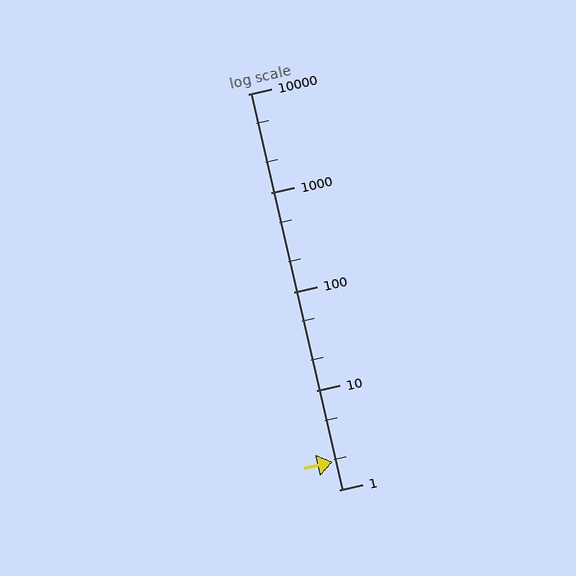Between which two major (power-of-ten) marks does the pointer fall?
The pointer is between 1 and 10.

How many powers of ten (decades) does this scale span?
The scale spans 4 decades, from 1 to 10000.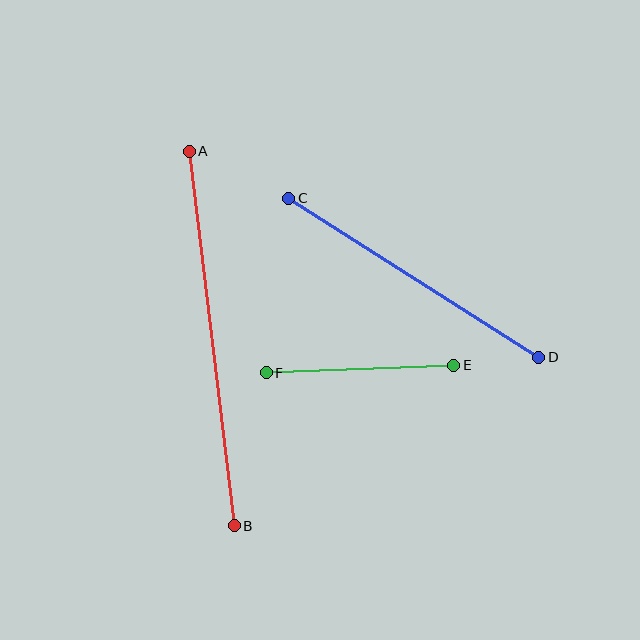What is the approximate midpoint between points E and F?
The midpoint is at approximately (360, 369) pixels.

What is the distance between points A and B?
The distance is approximately 377 pixels.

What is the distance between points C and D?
The distance is approximately 296 pixels.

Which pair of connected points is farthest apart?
Points A and B are farthest apart.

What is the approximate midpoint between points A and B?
The midpoint is at approximately (212, 338) pixels.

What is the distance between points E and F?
The distance is approximately 188 pixels.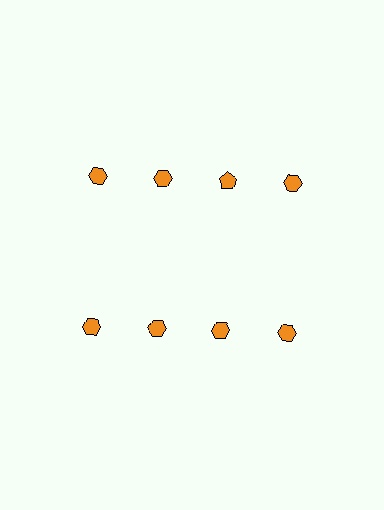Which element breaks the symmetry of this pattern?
The orange pentagon in the top row, center column breaks the symmetry. All other shapes are orange hexagons.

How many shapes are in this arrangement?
There are 8 shapes arranged in a grid pattern.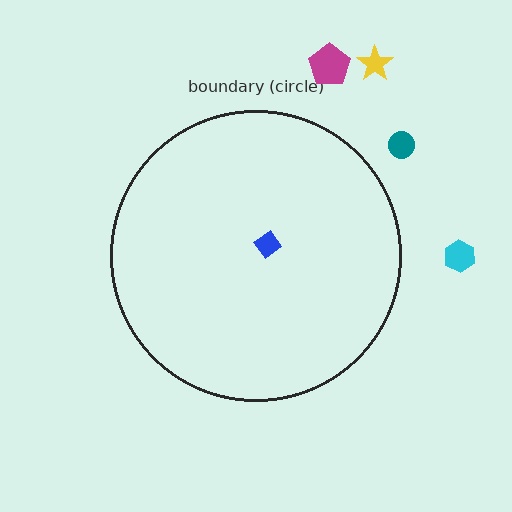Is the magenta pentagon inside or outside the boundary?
Outside.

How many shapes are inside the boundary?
1 inside, 4 outside.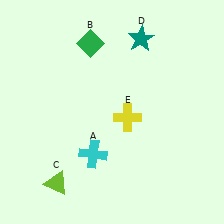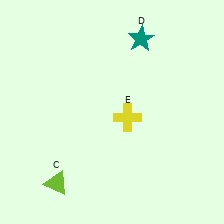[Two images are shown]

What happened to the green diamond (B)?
The green diamond (B) was removed in Image 2. It was in the top-left area of Image 1.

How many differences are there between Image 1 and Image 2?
There are 2 differences between the two images.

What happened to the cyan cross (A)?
The cyan cross (A) was removed in Image 2. It was in the bottom-left area of Image 1.